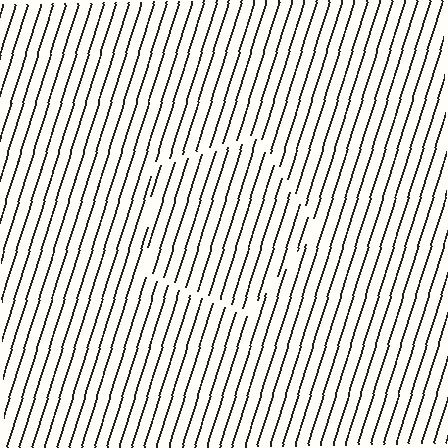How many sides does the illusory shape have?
5 sides — the line-ends trace a pentagon.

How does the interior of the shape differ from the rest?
The interior of the shape contains the same grating, shifted by half a period — the contour is defined by the phase discontinuity where line-ends from the inner and outer gratings abut.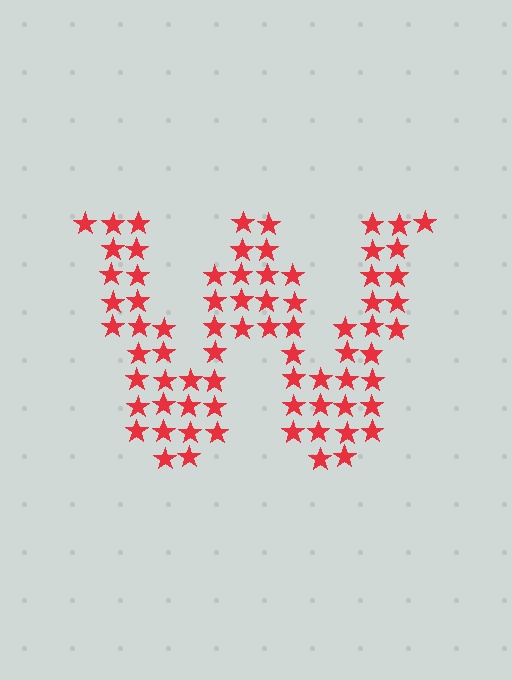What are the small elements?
The small elements are stars.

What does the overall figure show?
The overall figure shows the letter W.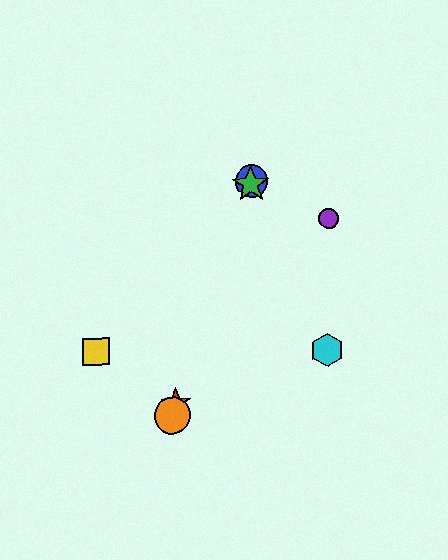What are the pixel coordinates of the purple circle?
The purple circle is at (329, 219).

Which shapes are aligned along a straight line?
The red star, the blue circle, the green star, the orange circle are aligned along a straight line.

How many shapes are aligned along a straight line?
4 shapes (the red star, the blue circle, the green star, the orange circle) are aligned along a straight line.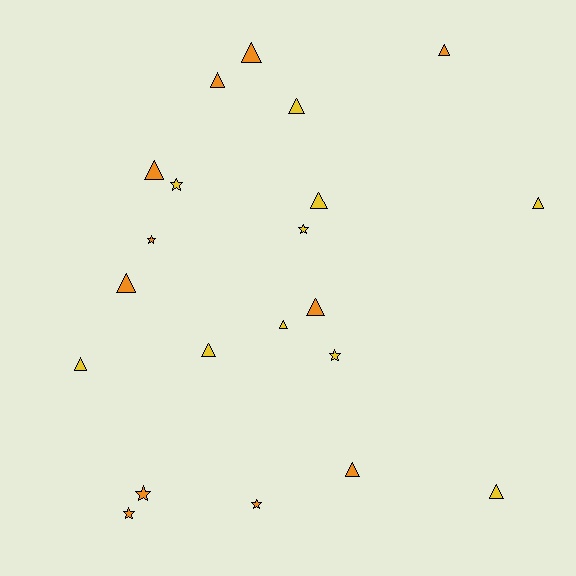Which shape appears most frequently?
Triangle, with 14 objects.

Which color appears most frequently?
Orange, with 11 objects.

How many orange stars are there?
There are 4 orange stars.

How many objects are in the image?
There are 21 objects.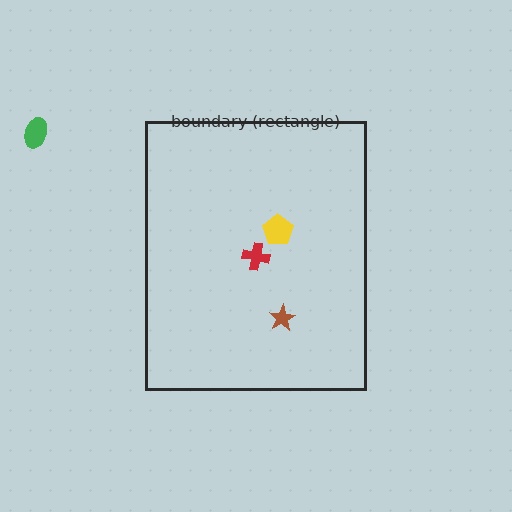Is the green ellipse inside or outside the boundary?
Outside.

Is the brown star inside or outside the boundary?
Inside.